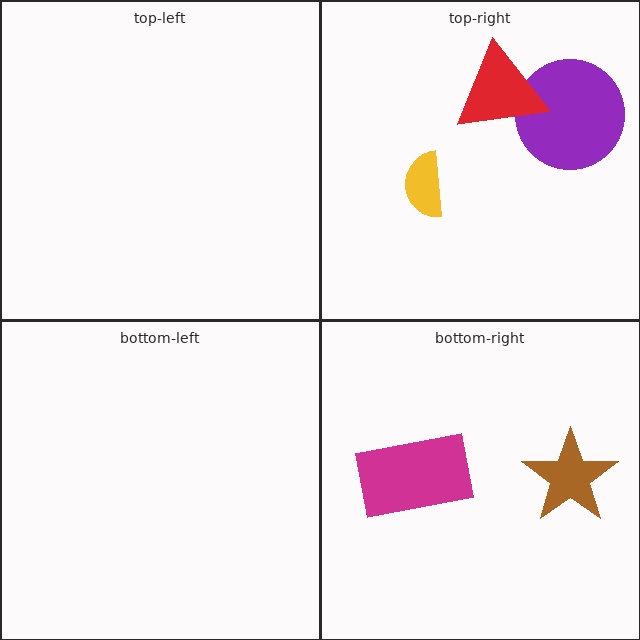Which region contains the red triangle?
The top-right region.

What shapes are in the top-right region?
The purple circle, the yellow semicircle, the red triangle.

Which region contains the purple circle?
The top-right region.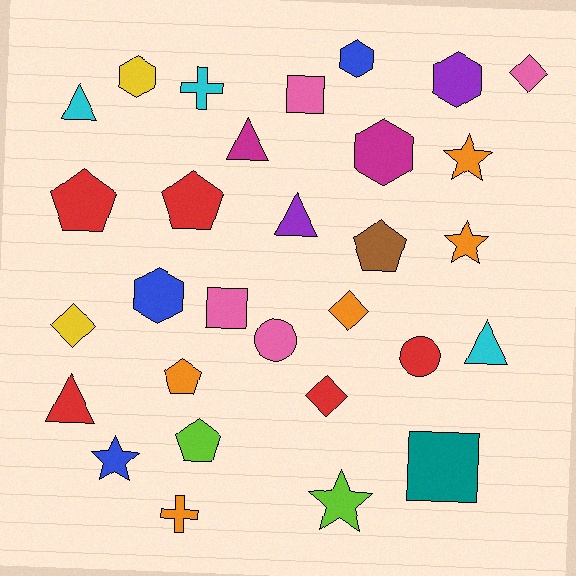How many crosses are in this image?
There are 2 crosses.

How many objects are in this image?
There are 30 objects.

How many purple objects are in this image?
There are 2 purple objects.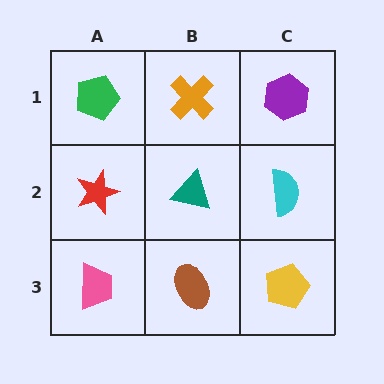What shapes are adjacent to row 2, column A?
A green pentagon (row 1, column A), a pink trapezoid (row 3, column A), a teal triangle (row 2, column B).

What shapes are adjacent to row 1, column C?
A cyan semicircle (row 2, column C), an orange cross (row 1, column B).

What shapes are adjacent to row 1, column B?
A teal triangle (row 2, column B), a green pentagon (row 1, column A), a purple hexagon (row 1, column C).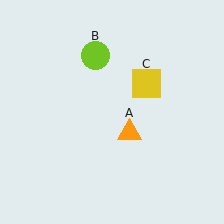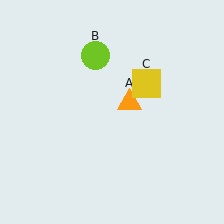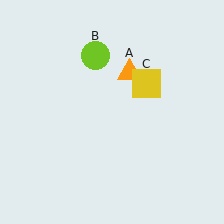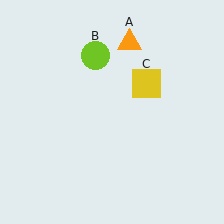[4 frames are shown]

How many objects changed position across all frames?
1 object changed position: orange triangle (object A).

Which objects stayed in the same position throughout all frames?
Lime circle (object B) and yellow square (object C) remained stationary.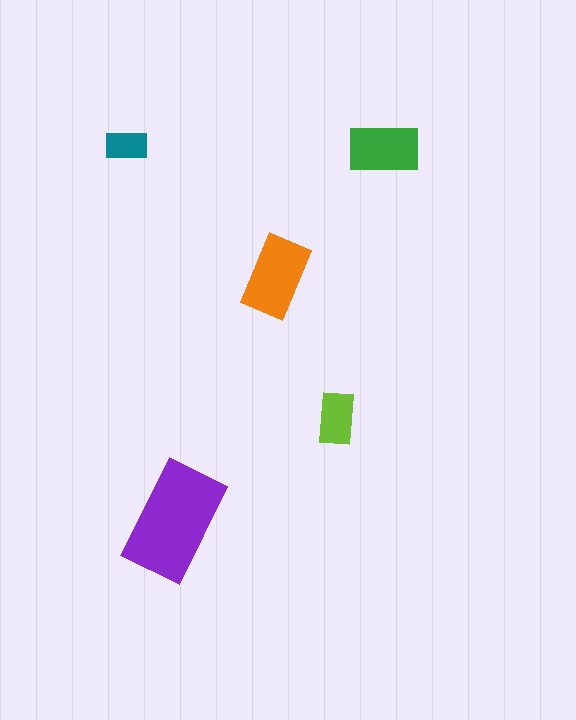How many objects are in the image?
There are 5 objects in the image.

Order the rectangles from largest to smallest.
the purple one, the orange one, the green one, the lime one, the teal one.